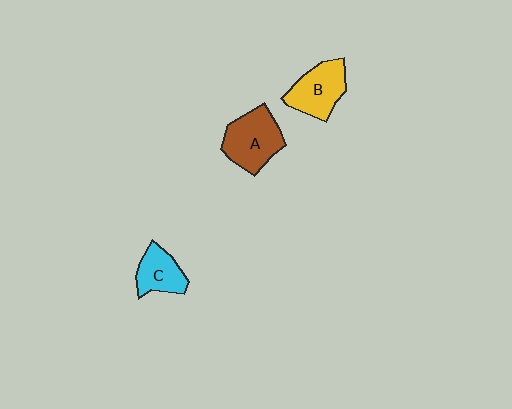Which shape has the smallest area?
Shape C (cyan).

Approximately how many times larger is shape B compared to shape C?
Approximately 1.3 times.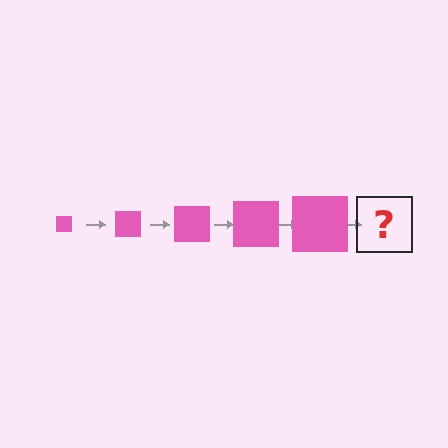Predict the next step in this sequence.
The next step is a pink square, larger than the previous one.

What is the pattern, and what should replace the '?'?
The pattern is that the square gets progressively larger each step. The '?' should be a pink square, larger than the previous one.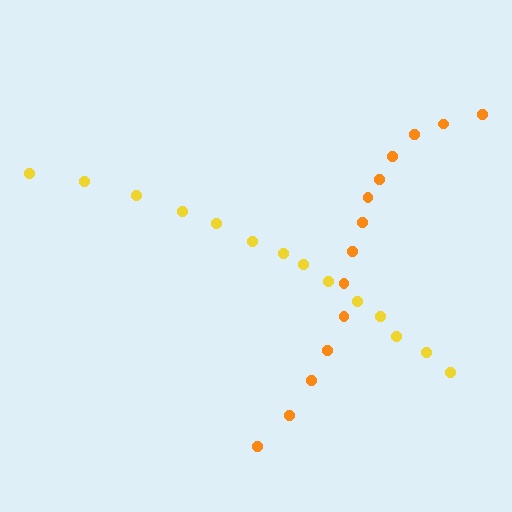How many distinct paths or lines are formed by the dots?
There are 2 distinct paths.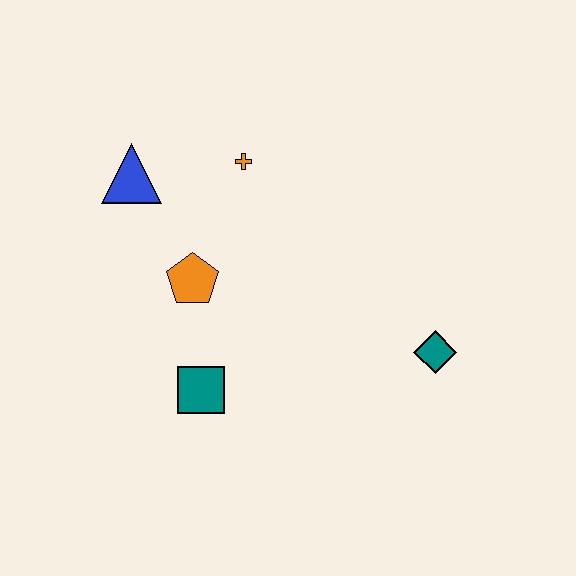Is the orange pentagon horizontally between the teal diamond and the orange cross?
No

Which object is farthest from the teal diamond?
The blue triangle is farthest from the teal diamond.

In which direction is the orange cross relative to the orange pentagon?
The orange cross is above the orange pentagon.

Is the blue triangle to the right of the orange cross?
No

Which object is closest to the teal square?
The orange pentagon is closest to the teal square.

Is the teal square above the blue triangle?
No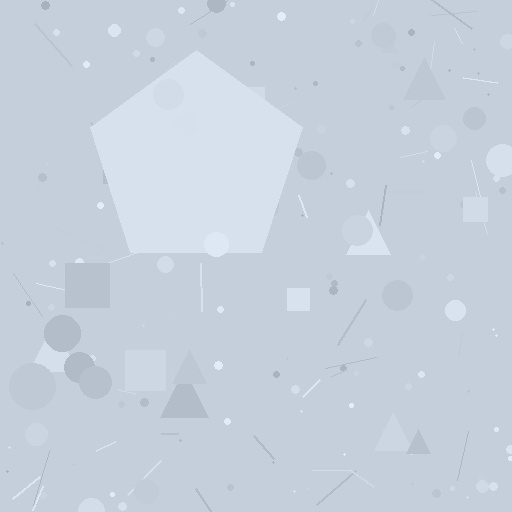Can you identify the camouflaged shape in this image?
The camouflaged shape is a pentagon.